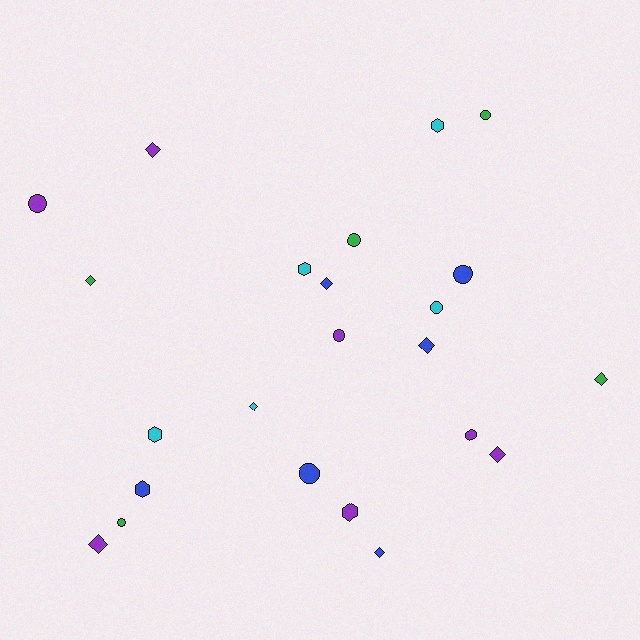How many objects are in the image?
There are 23 objects.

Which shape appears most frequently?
Circle, with 9 objects.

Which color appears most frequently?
Purple, with 7 objects.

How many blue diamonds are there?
There are 3 blue diamonds.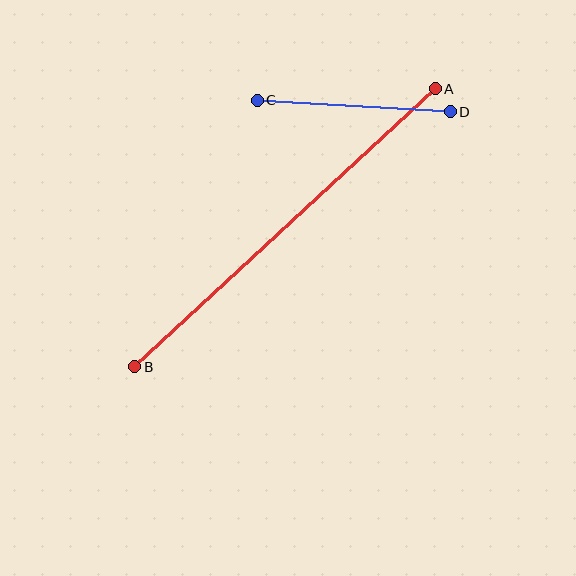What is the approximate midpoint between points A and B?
The midpoint is at approximately (285, 228) pixels.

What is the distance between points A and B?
The distance is approximately 410 pixels.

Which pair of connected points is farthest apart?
Points A and B are farthest apart.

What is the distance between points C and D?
The distance is approximately 194 pixels.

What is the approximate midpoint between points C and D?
The midpoint is at approximately (354, 106) pixels.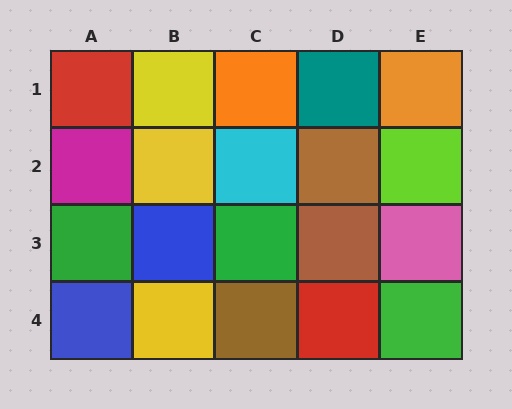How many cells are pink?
1 cell is pink.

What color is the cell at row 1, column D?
Teal.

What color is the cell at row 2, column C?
Cyan.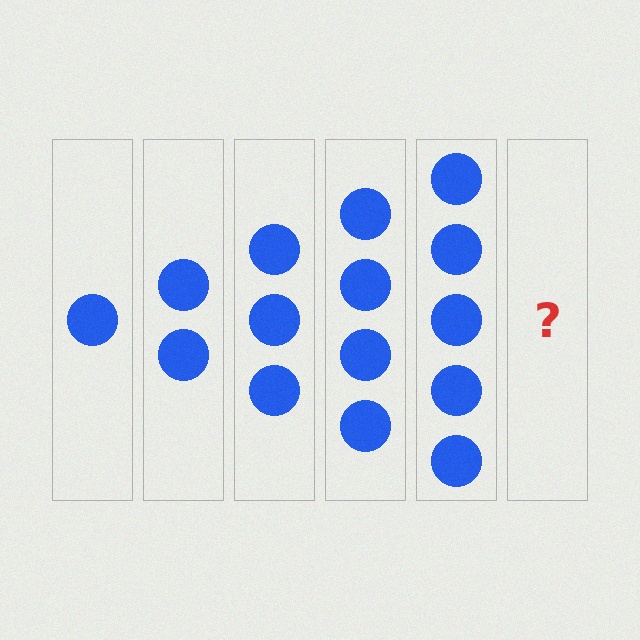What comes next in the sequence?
The next element should be 6 circles.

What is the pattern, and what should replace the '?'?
The pattern is that each step adds one more circle. The '?' should be 6 circles.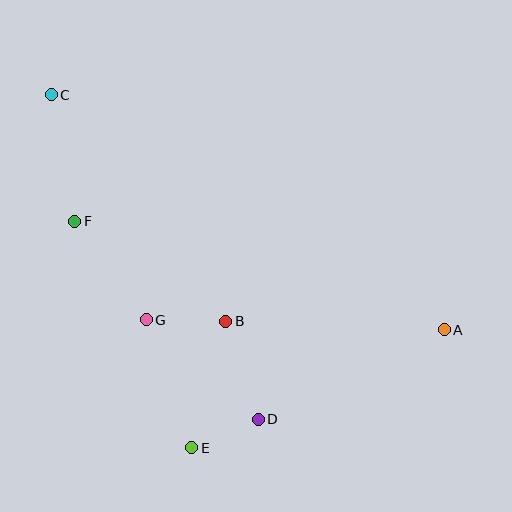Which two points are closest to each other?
Points D and E are closest to each other.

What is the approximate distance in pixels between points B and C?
The distance between B and C is approximately 286 pixels.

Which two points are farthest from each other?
Points A and C are farthest from each other.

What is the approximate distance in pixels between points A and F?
The distance between A and F is approximately 385 pixels.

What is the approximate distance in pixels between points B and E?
The distance between B and E is approximately 131 pixels.